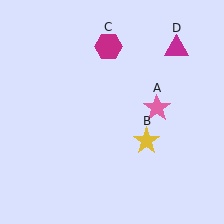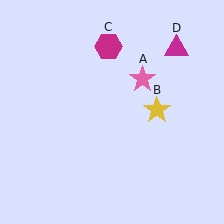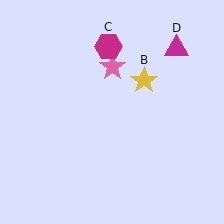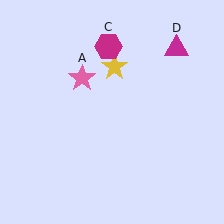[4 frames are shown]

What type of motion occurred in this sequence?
The pink star (object A), yellow star (object B) rotated counterclockwise around the center of the scene.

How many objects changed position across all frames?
2 objects changed position: pink star (object A), yellow star (object B).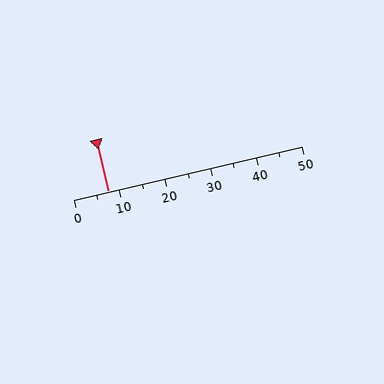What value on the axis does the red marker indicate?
The marker indicates approximately 7.5.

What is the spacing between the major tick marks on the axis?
The major ticks are spaced 10 apart.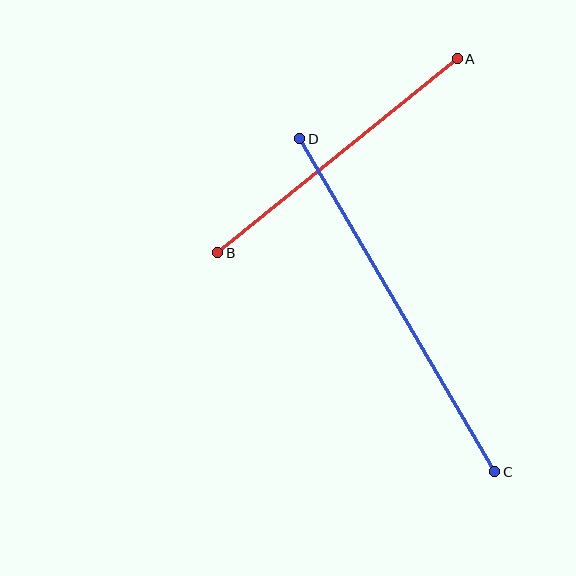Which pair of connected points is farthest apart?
Points C and D are farthest apart.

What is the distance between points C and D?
The distance is approximately 386 pixels.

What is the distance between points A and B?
The distance is approximately 308 pixels.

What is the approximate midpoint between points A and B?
The midpoint is at approximately (338, 156) pixels.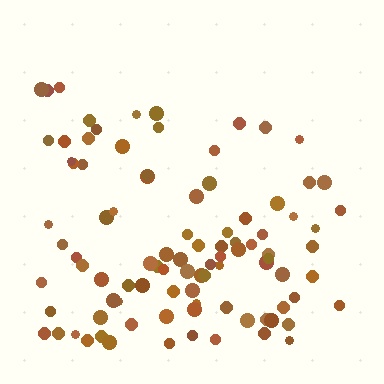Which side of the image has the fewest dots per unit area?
The top.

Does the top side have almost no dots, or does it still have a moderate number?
Still a moderate number, just noticeably fewer than the bottom.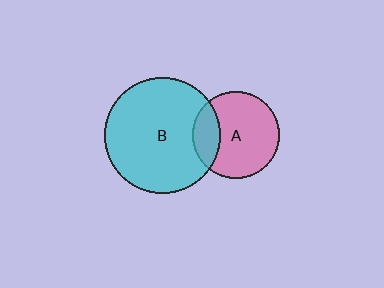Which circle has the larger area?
Circle B (cyan).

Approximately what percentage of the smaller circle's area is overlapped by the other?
Approximately 20%.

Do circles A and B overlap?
Yes.